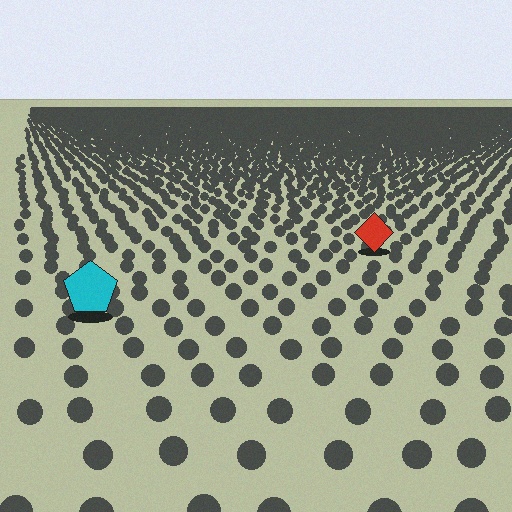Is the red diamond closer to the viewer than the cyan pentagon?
No. The cyan pentagon is closer — you can tell from the texture gradient: the ground texture is coarser near it.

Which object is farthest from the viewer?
The red diamond is farthest from the viewer. It appears smaller and the ground texture around it is denser.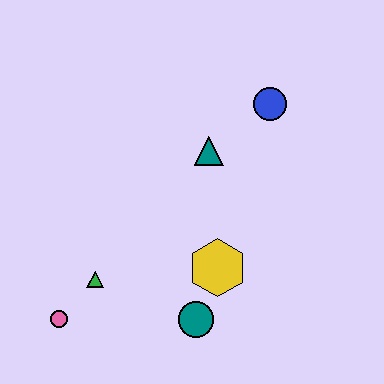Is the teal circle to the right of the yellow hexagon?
No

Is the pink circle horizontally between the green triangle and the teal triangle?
No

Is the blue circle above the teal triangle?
Yes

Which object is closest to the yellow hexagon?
The teal circle is closest to the yellow hexagon.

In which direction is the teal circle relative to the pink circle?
The teal circle is to the right of the pink circle.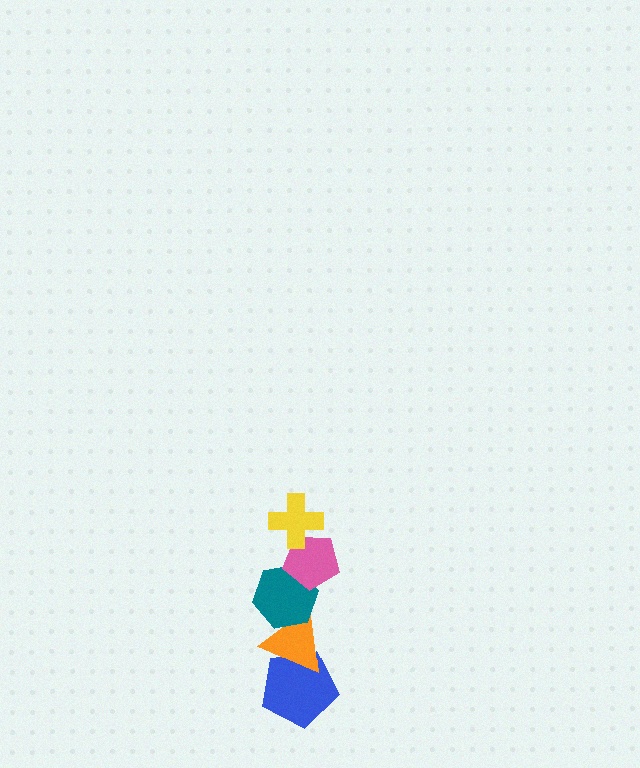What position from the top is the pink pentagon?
The pink pentagon is 2nd from the top.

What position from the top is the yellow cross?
The yellow cross is 1st from the top.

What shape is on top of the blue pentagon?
The orange triangle is on top of the blue pentagon.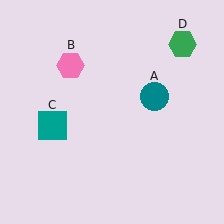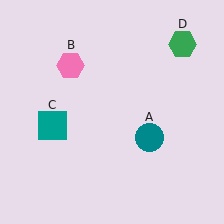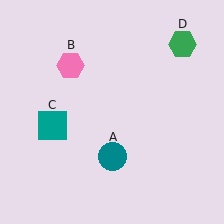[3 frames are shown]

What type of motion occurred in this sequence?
The teal circle (object A) rotated clockwise around the center of the scene.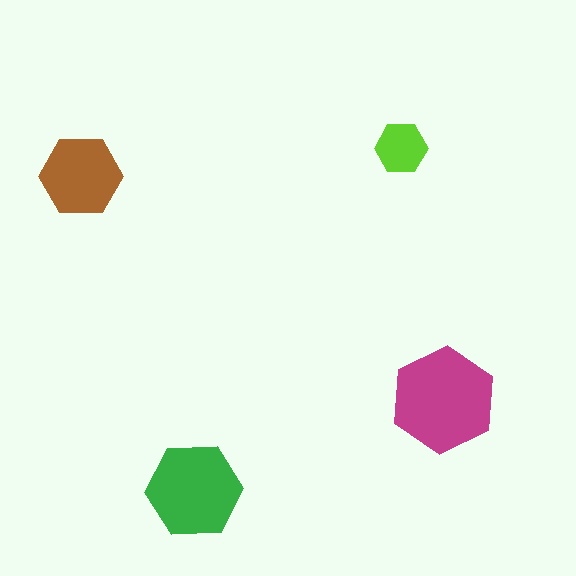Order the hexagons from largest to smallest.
the magenta one, the green one, the brown one, the lime one.